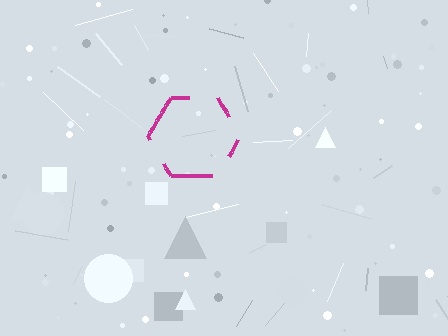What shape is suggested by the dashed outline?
The dashed outline suggests a hexagon.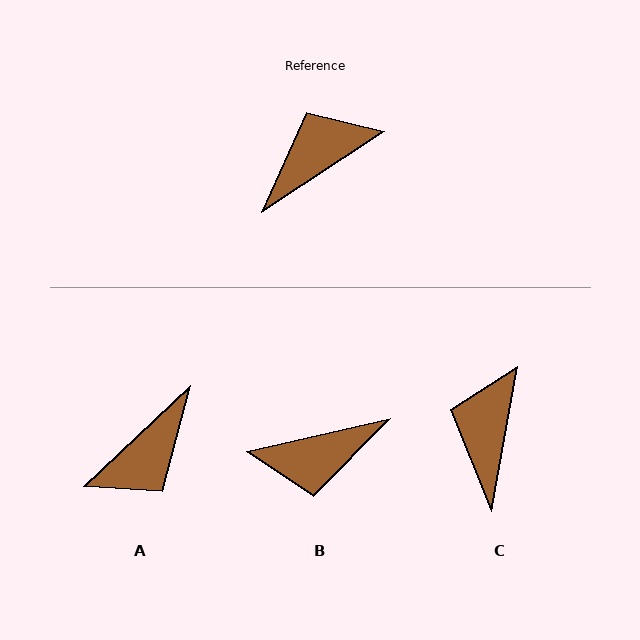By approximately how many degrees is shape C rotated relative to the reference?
Approximately 47 degrees counter-clockwise.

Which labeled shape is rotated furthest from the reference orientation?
A, about 170 degrees away.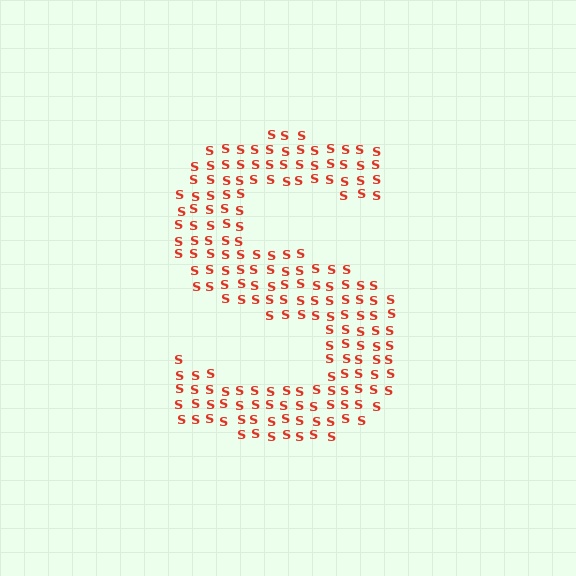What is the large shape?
The large shape is the letter S.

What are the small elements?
The small elements are letter S's.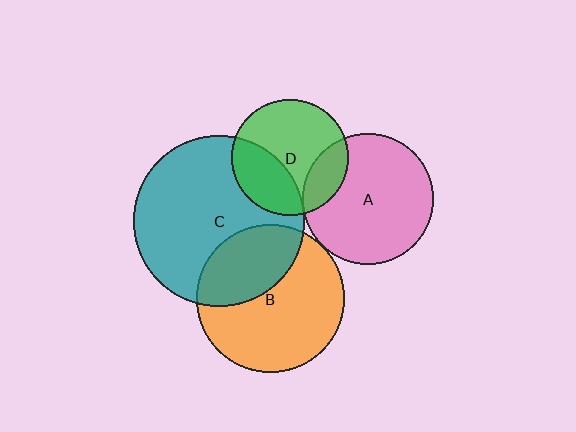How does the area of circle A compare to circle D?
Approximately 1.3 times.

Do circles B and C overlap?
Yes.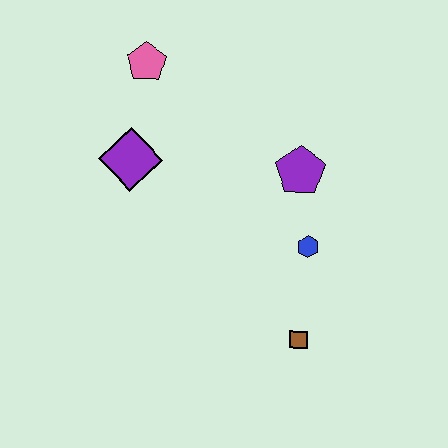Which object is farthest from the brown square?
The pink pentagon is farthest from the brown square.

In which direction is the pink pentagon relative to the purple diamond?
The pink pentagon is above the purple diamond.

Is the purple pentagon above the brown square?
Yes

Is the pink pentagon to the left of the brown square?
Yes